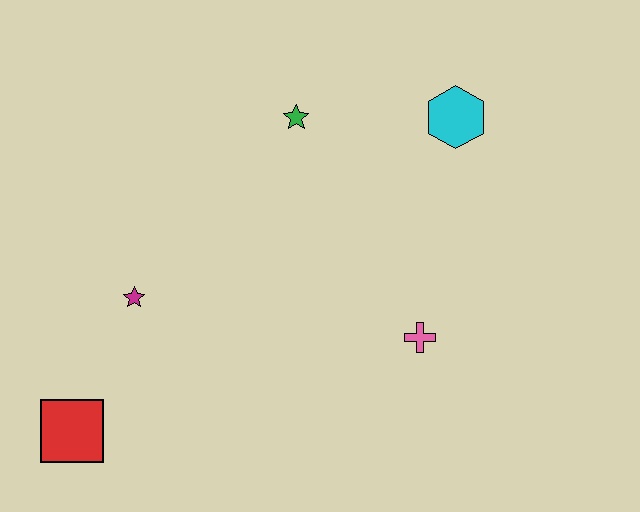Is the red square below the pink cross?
Yes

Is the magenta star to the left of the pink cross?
Yes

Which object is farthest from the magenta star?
The cyan hexagon is farthest from the magenta star.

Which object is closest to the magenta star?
The red square is closest to the magenta star.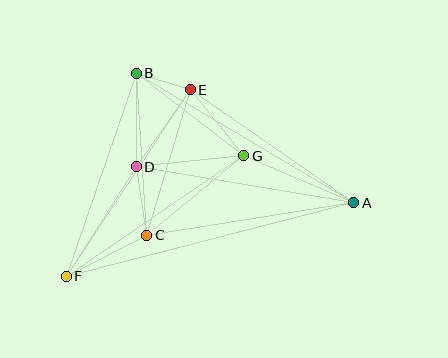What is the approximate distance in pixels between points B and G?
The distance between B and G is approximately 136 pixels.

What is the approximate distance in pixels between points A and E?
The distance between A and E is approximately 198 pixels.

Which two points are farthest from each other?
Points A and F are farthest from each other.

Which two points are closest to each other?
Points B and E are closest to each other.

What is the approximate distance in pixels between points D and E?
The distance between D and E is approximately 94 pixels.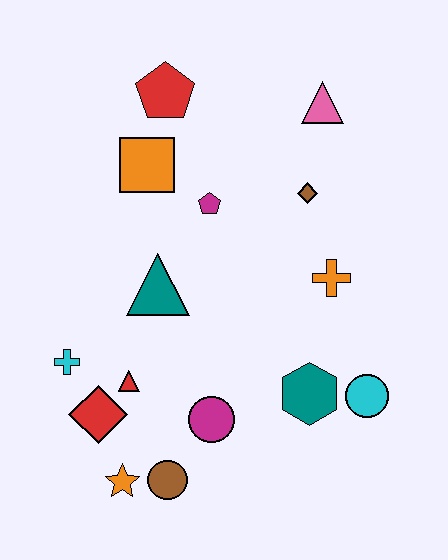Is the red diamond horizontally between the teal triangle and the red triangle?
No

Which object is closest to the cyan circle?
The teal hexagon is closest to the cyan circle.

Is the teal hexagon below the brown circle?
No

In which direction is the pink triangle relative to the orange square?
The pink triangle is to the right of the orange square.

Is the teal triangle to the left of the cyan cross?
No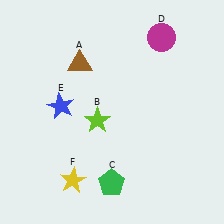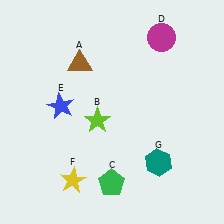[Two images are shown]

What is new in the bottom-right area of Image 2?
A teal hexagon (G) was added in the bottom-right area of Image 2.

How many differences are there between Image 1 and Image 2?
There is 1 difference between the two images.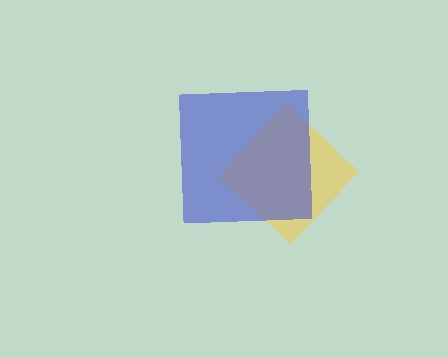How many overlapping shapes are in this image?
There are 2 overlapping shapes in the image.